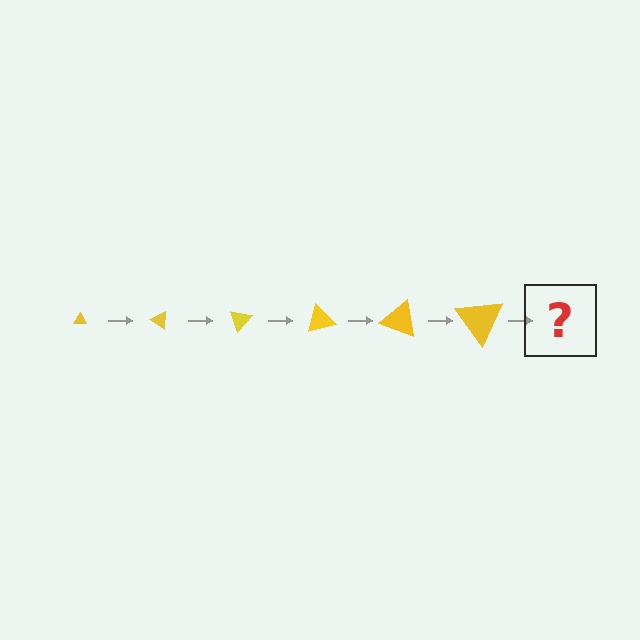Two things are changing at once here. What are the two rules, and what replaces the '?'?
The two rules are that the triangle grows larger each step and it rotates 35 degrees each step. The '?' should be a triangle, larger than the previous one and rotated 210 degrees from the start.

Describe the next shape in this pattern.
It should be a triangle, larger than the previous one and rotated 210 degrees from the start.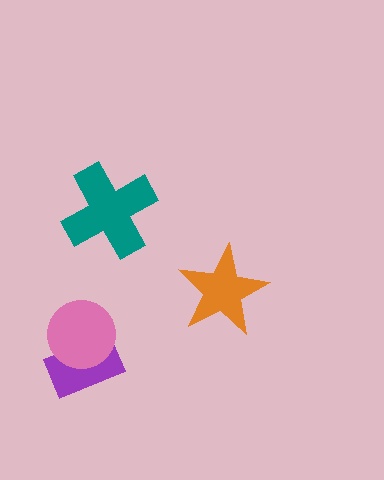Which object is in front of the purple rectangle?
The pink circle is in front of the purple rectangle.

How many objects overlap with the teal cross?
0 objects overlap with the teal cross.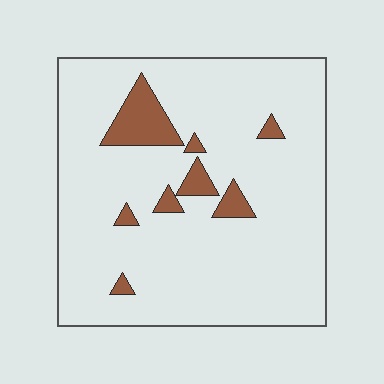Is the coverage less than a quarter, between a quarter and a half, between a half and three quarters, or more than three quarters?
Less than a quarter.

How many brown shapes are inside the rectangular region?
8.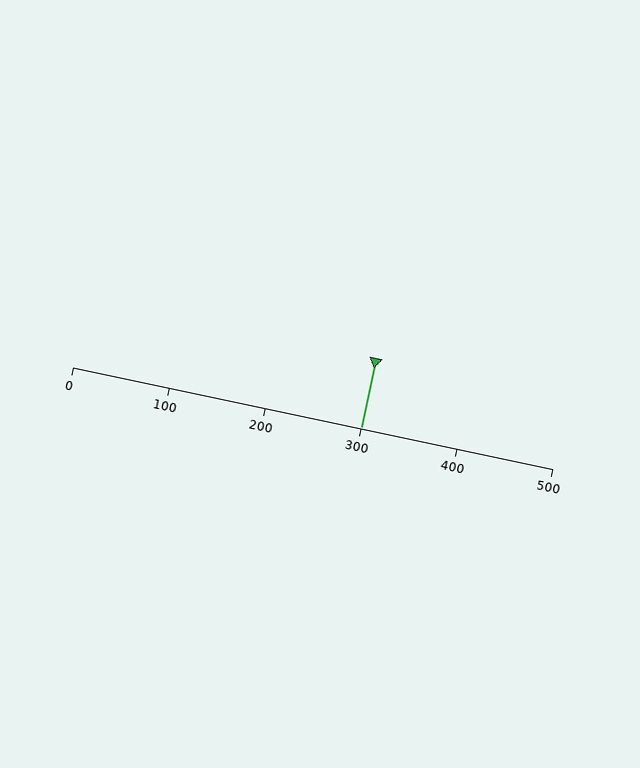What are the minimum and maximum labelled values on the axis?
The axis runs from 0 to 500.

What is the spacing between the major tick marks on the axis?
The major ticks are spaced 100 apart.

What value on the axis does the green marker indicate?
The marker indicates approximately 300.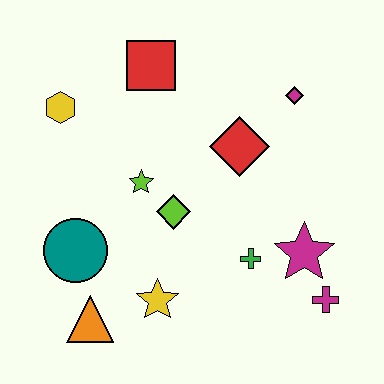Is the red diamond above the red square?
No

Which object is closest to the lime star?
The lime diamond is closest to the lime star.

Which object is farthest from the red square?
The magenta cross is farthest from the red square.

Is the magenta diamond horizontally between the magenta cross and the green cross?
Yes